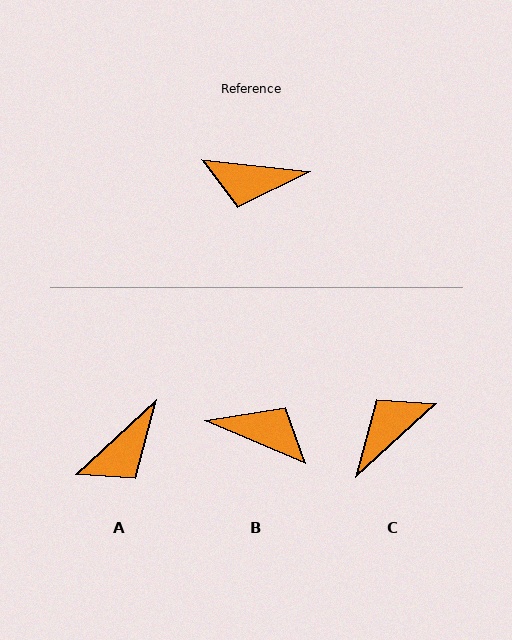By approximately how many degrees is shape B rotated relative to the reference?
Approximately 163 degrees counter-clockwise.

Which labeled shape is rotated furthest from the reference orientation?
B, about 163 degrees away.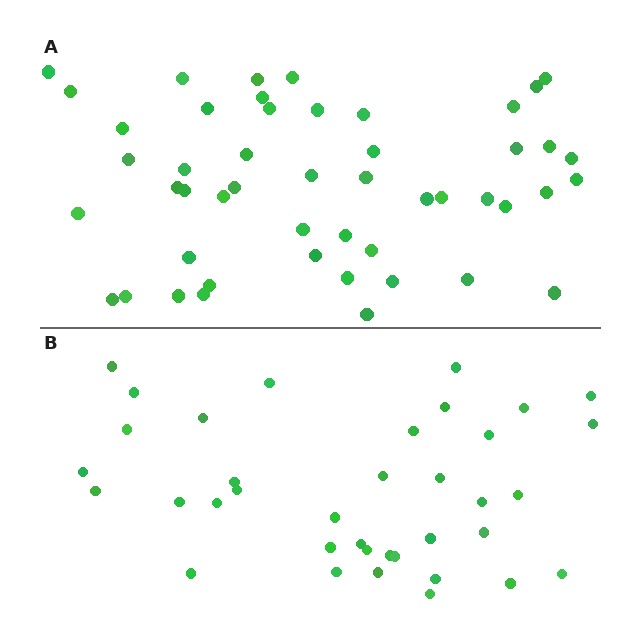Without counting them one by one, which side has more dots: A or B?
Region A (the top region) has more dots.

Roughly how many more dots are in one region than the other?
Region A has roughly 12 or so more dots than region B.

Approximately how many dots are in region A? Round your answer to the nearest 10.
About 50 dots. (The exact count is 49, which rounds to 50.)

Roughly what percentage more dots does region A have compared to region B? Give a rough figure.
About 30% more.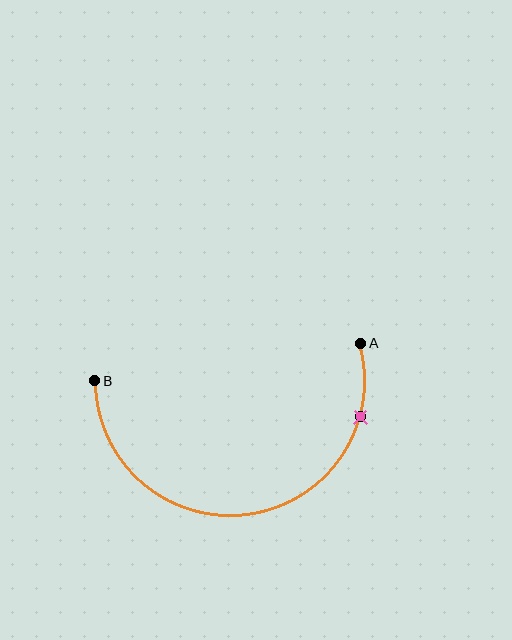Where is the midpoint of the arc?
The arc midpoint is the point on the curve farthest from the straight line joining A and B. It sits below that line.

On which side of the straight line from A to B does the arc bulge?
The arc bulges below the straight line connecting A and B.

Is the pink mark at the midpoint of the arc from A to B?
No. The pink mark lies on the arc but is closer to endpoint A. The arc midpoint would be at the point on the curve equidistant along the arc from both A and B.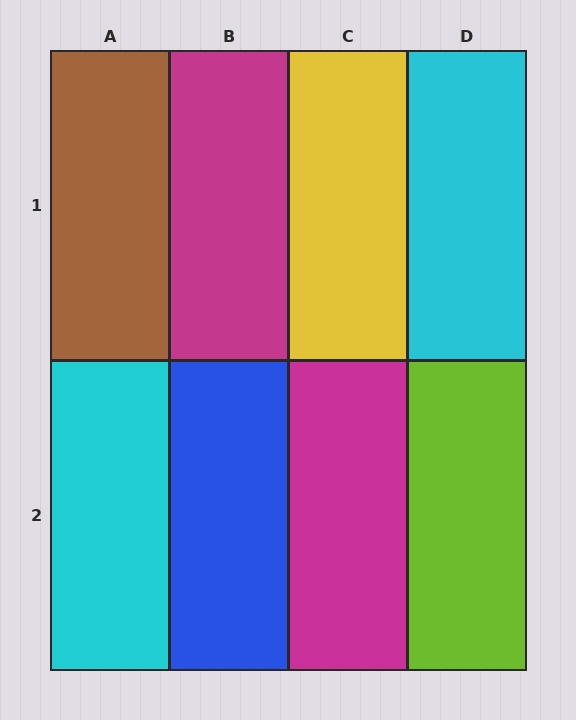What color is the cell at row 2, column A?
Cyan.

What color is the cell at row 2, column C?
Magenta.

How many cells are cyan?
2 cells are cyan.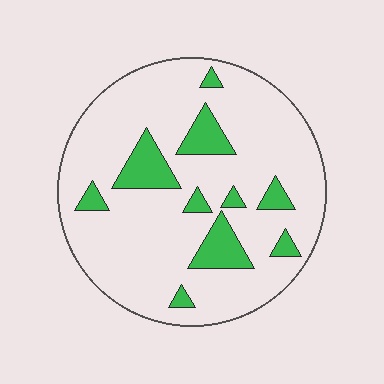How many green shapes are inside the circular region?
10.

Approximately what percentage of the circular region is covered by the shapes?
Approximately 15%.